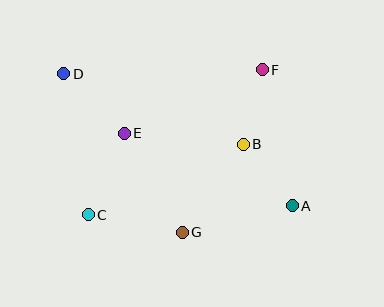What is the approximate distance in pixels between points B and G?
The distance between B and G is approximately 107 pixels.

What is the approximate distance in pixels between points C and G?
The distance between C and G is approximately 96 pixels.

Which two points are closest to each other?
Points B and F are closest to each other.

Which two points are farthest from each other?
Points A and D are farthest from each other.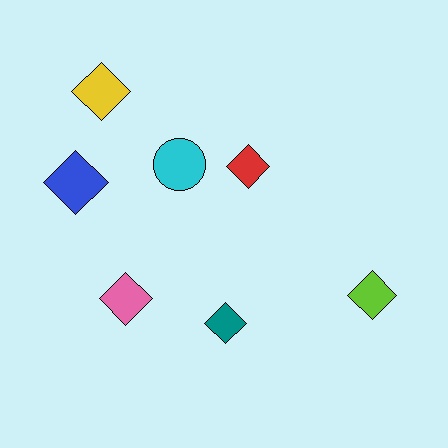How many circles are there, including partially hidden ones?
There is 1 circle.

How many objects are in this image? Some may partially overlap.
There are 7 objects.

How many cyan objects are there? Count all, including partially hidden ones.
There is 1 cyan object.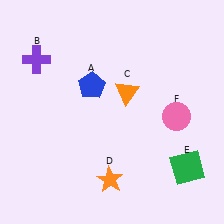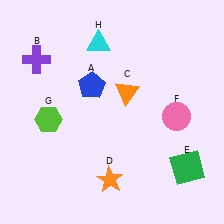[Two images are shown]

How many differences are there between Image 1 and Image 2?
There are 2 differences between the two images.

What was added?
A lime hexagon (G), a cyan triangle (H) were added in Image 2.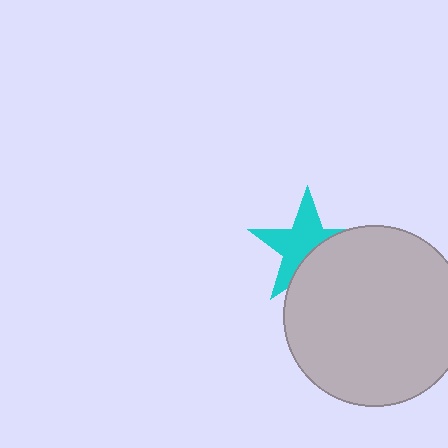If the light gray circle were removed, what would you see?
You would see the complete cyan star.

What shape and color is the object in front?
The object in front is a light gray circle.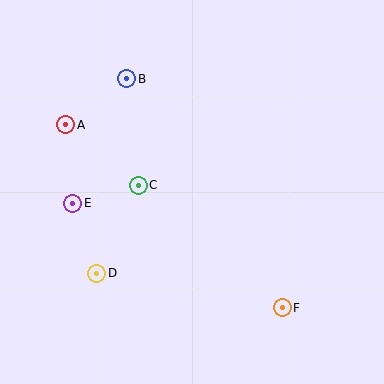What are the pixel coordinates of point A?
Point A is at (66, 125).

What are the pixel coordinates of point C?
Point C is at (138, 185).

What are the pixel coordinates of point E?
Point E is at (73, 203).